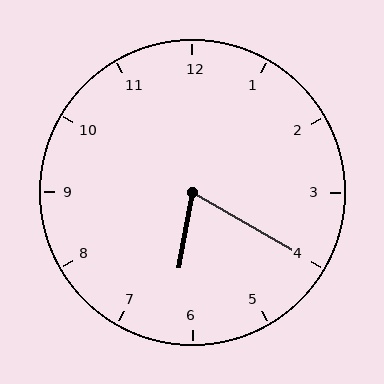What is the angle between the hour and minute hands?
Approximately 70 degrees.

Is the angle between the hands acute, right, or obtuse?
It is acute.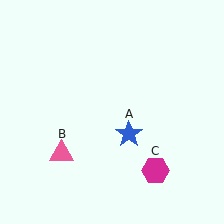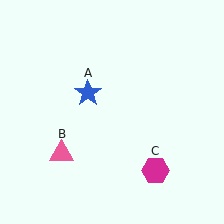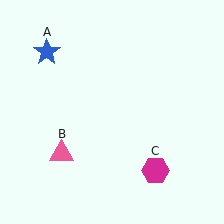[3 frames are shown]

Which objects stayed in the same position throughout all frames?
Pink triangle (object B) and magenta hexagon (object C) remained stationary.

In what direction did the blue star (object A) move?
The blue star (object A) moved up and to the left.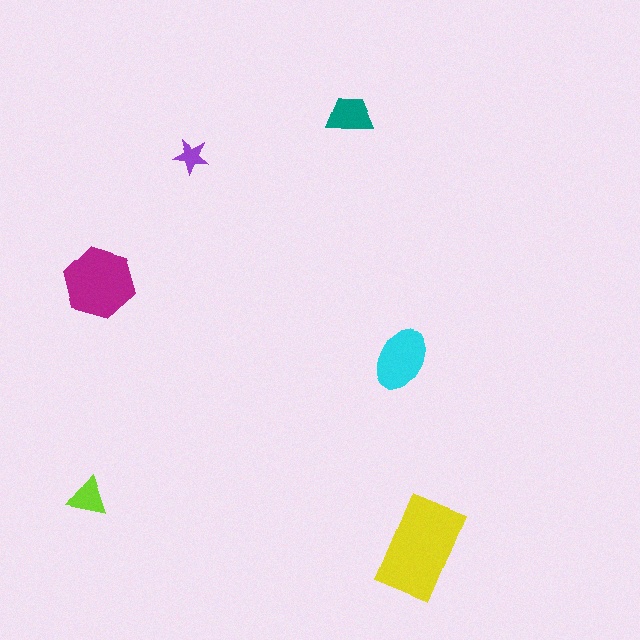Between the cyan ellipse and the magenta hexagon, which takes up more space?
The magenta hexagon.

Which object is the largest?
The yellow rectangle.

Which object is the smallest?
The purple star.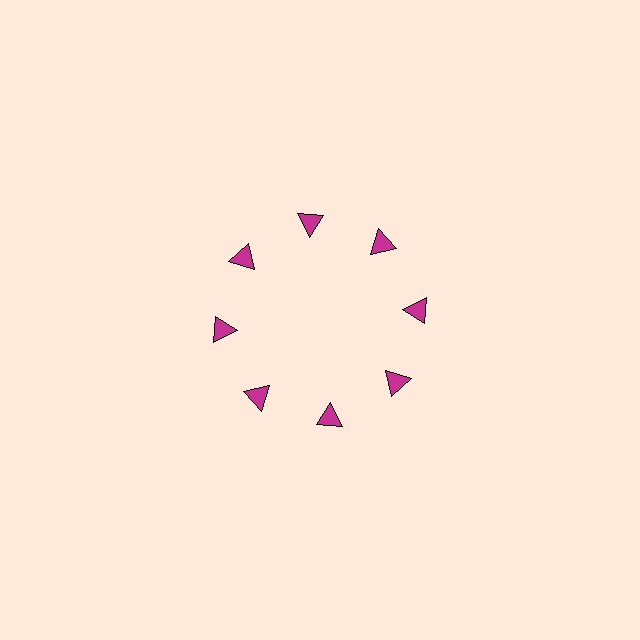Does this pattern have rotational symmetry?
Yes, this pattern has 8-fold rotational symmetry. It looks the same after rotating 45 degrees around the center.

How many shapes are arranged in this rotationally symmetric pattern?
There are 8 shapes, arranged in 8 groups of 1.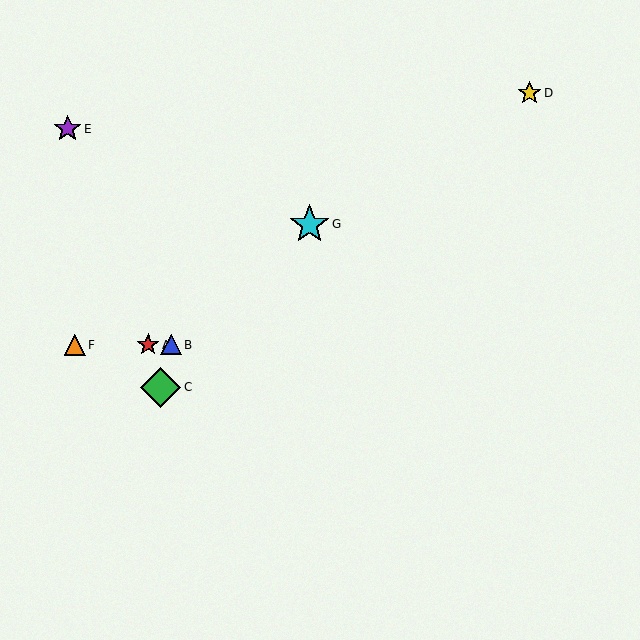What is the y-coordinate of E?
Object E is at y≈129.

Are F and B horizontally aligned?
Yes, both are at y≈345.